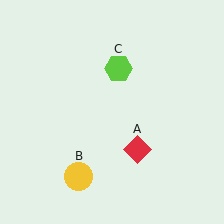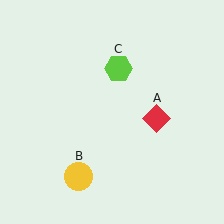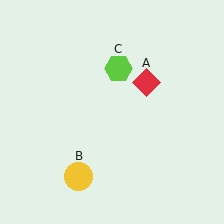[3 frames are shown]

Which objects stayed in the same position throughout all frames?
Yellow circle (object B) and lime hexagon (object C) remained stationary.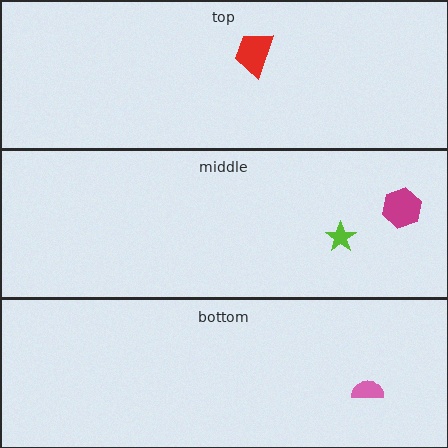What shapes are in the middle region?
The lime star, the magenta hexagon.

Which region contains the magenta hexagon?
The middle region.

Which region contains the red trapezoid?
The top region.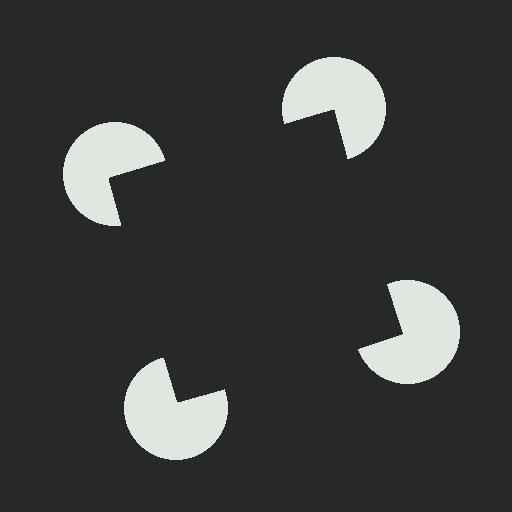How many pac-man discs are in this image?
There are 4 — one at each vertex of the illusory square.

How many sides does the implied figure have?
4 sides.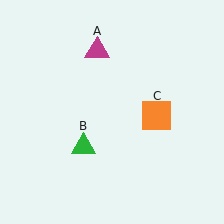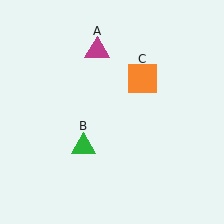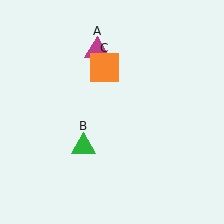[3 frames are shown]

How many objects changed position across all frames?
1 object changed position: orange square (object C).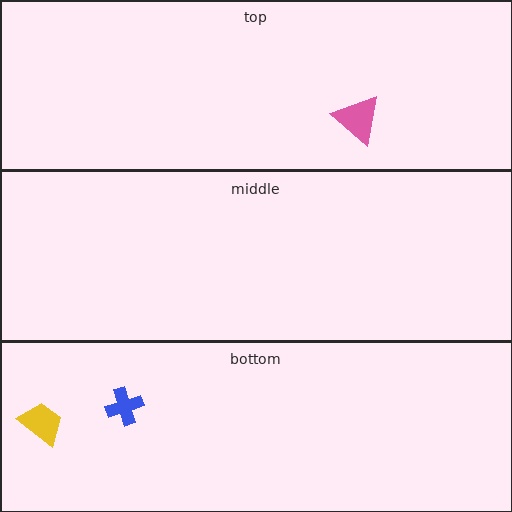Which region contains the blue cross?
The bottom region.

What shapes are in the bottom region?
The yellow trapezoid, the blue cross.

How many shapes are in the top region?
1.